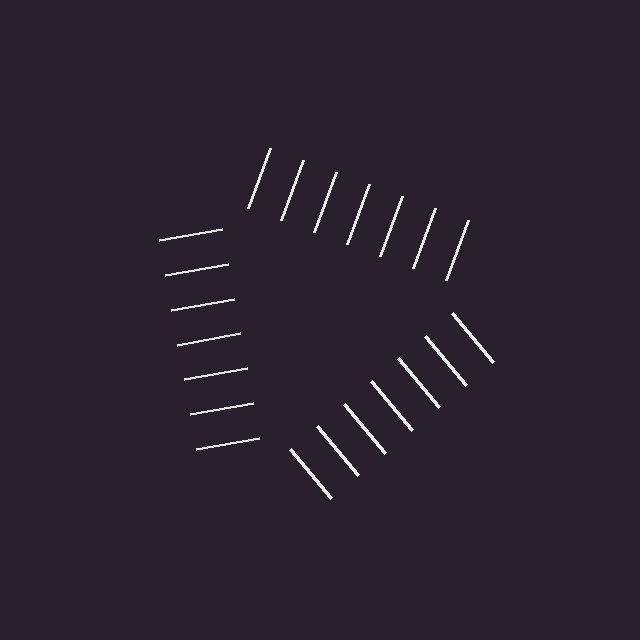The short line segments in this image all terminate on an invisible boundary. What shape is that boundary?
An illusory triangle — the line segments terminate on its edges but no continuous stroke is drawn.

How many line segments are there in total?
21 — 7 along each of the 3 edges.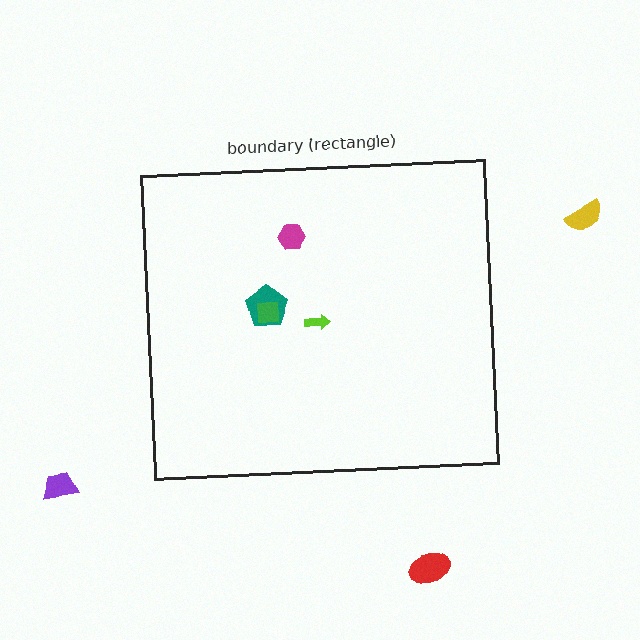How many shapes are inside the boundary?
4 inside, 3 outside.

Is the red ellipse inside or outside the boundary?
Outside.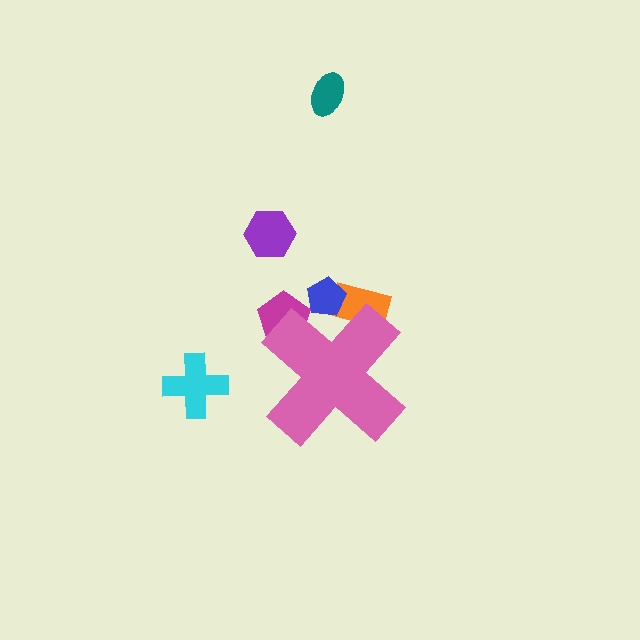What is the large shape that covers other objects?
A pink cross.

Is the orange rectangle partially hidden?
Yes, the orange rectangle is partially hidden behind the pink cross.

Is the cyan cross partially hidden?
No, the cyan cross is fully visible.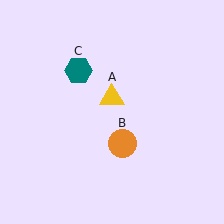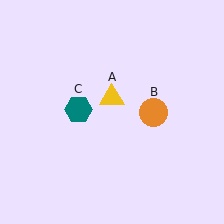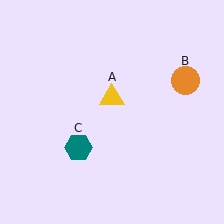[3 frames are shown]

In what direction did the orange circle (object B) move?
The orange circle (object B) moved up and to the right.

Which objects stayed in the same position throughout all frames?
Yellow triangle (object A) remained stationary.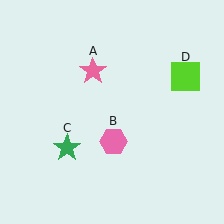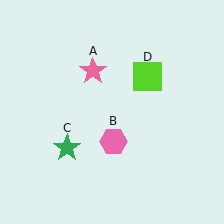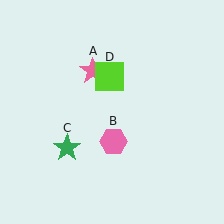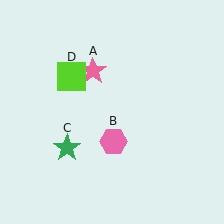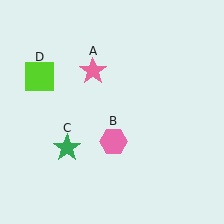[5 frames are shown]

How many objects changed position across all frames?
1 object changed position: lime square (object D).